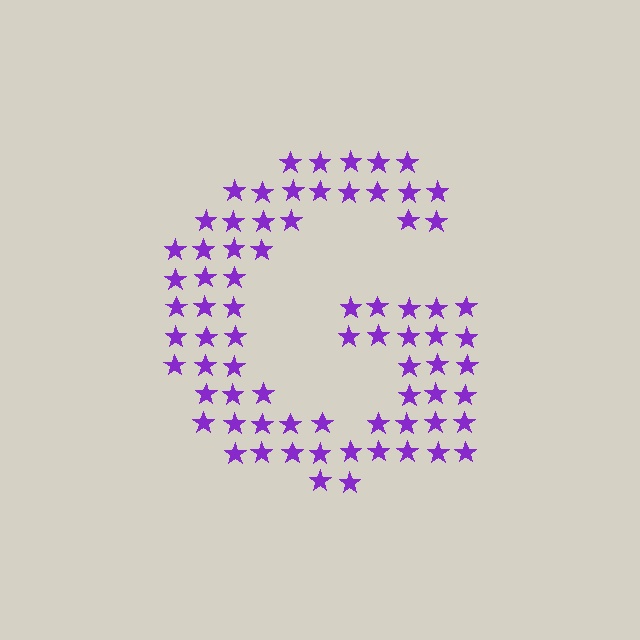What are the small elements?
The small elements are stars.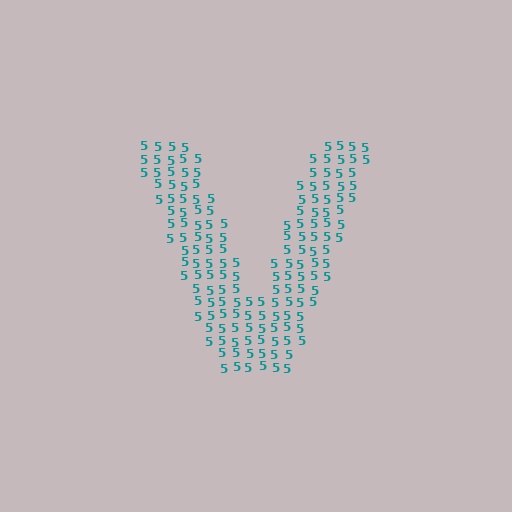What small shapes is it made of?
It is made of small digit 5's.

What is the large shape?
The large shape is the letter V.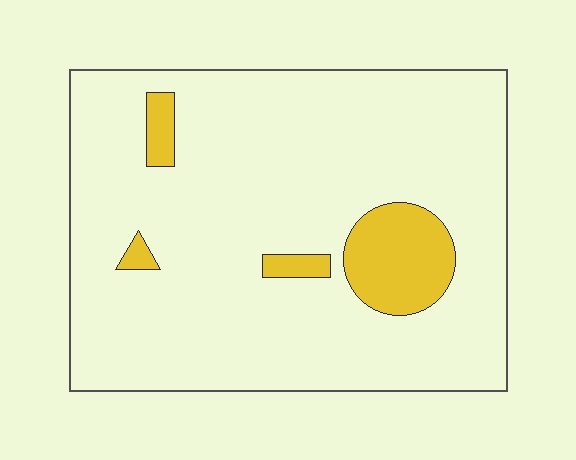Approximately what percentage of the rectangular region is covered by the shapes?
Approximately 10%.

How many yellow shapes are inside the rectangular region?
4.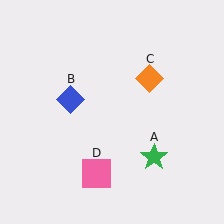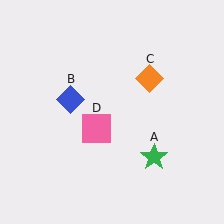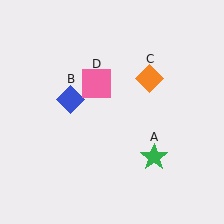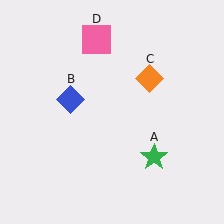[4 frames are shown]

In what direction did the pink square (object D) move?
The pink square (object D) moved up.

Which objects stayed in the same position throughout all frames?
Green star (object A) and blue diamond (object B) and orange diamond (object C) remained stationary.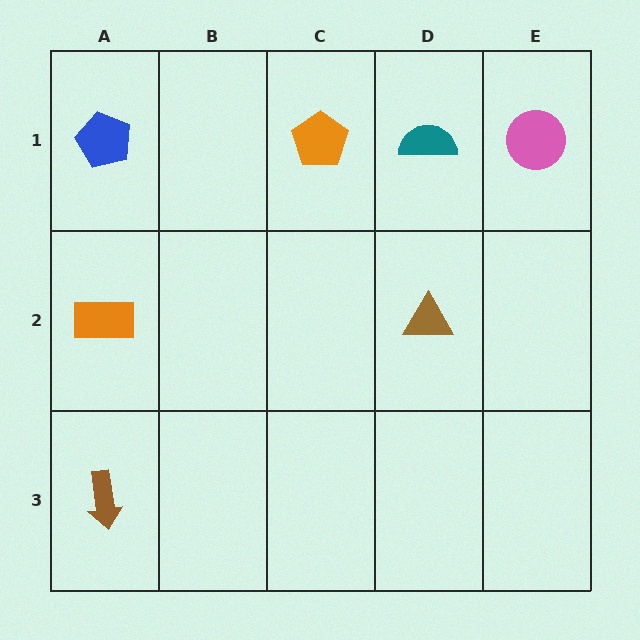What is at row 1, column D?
A teal semicircle.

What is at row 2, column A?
An orange rectangle.